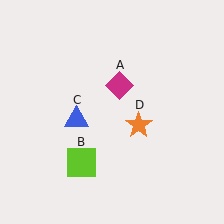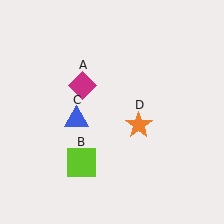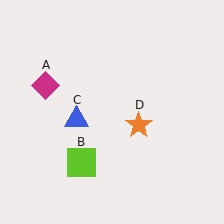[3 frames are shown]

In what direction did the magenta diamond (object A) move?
The magenta diamond (object A) moved left.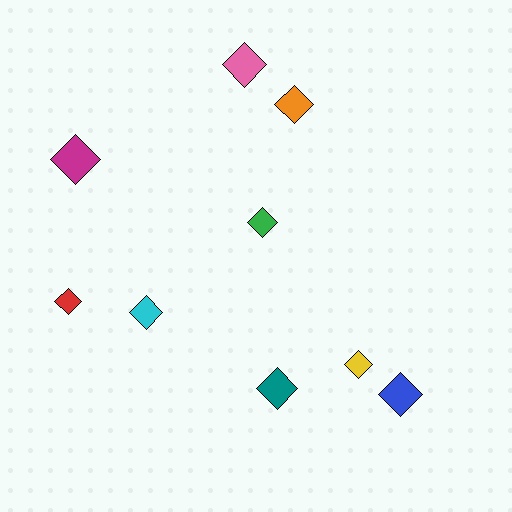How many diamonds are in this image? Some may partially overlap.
There are 9 diamonds.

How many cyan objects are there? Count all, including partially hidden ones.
There is 1 cyan object.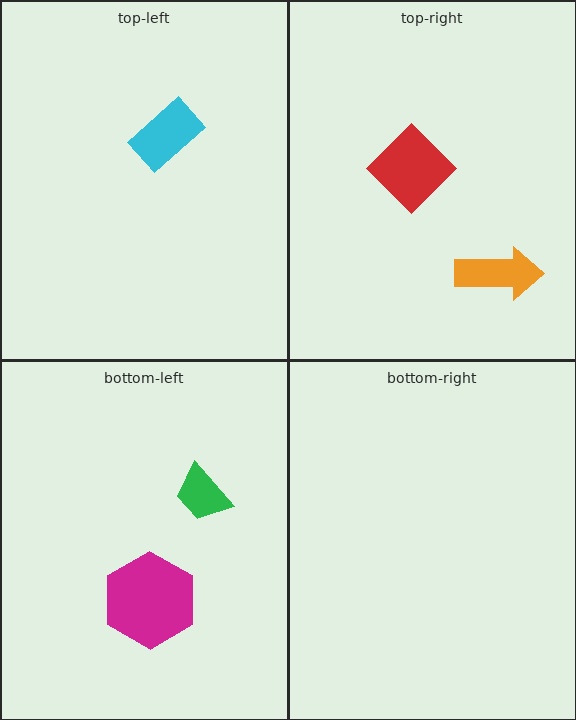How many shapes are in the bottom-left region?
2.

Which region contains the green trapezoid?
The bottom-left region.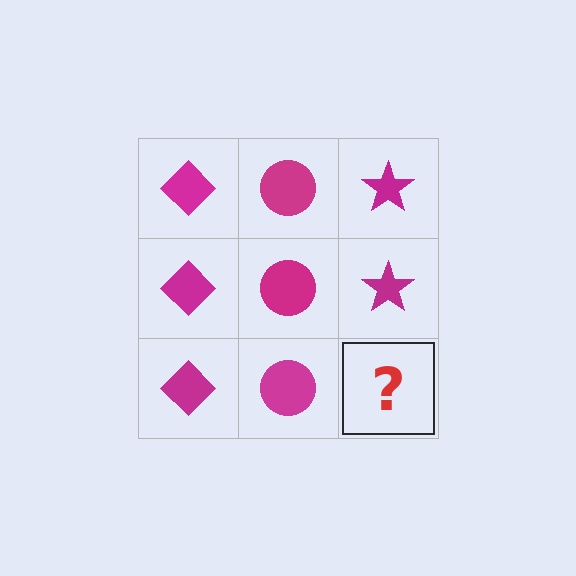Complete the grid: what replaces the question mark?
The question mark should be replaced with a magenta star.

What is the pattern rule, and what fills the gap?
The rule is that each column has a consistent shape. The gap should be filled with a magenta star.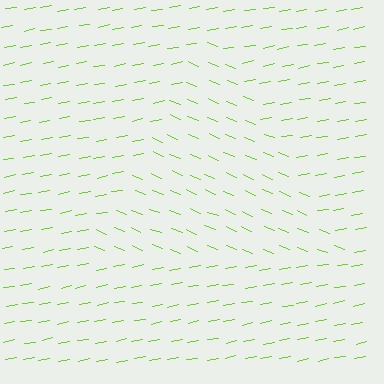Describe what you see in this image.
The image is filled with small lime line segments. A triangle region in the image has lines oriented differently from the surrounding lines, creating a visible texture boundary.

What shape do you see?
I see a triangle.